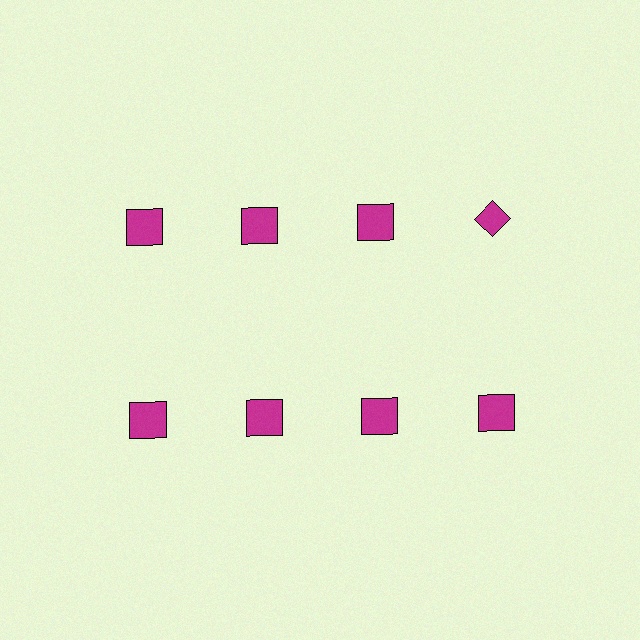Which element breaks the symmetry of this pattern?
The magenta diamond in the top row, second from right column breaks the symmetry. All other shapes are magenta squares.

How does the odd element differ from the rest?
It has a different shape: diamond instead of square.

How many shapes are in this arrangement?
There are 8 shapes arranged in a grid pattern.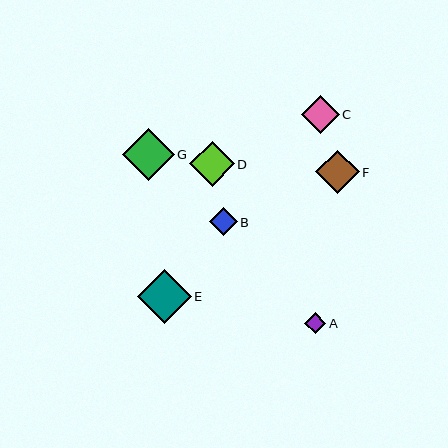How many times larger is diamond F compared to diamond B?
Diamond F is approximately 1.5 times the size of diamond B.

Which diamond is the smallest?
Diamond A is the smallest with a size of approximately 21 pixels.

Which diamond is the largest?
Diamond E is the largest with a size of approximately 54 pixels.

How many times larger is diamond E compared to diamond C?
Diamond E is approximately 1.4 times the size of diamond C.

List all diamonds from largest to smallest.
From largest to smallest: E, G, D, F, C, B, A.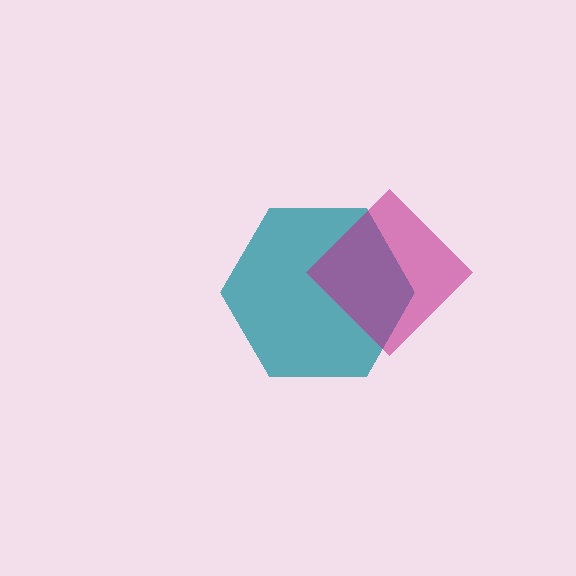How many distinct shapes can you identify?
There are 2 distinct shapes: a teal hexagon, a magenta diamond.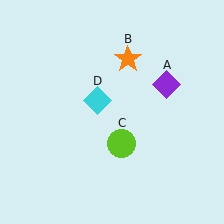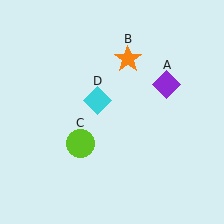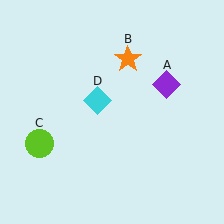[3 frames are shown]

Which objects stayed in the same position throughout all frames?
Purple diamond (object A) and orange star (object B) and cyan diamond (object D) remained stationary.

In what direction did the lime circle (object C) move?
The lime circle (object C) moved left.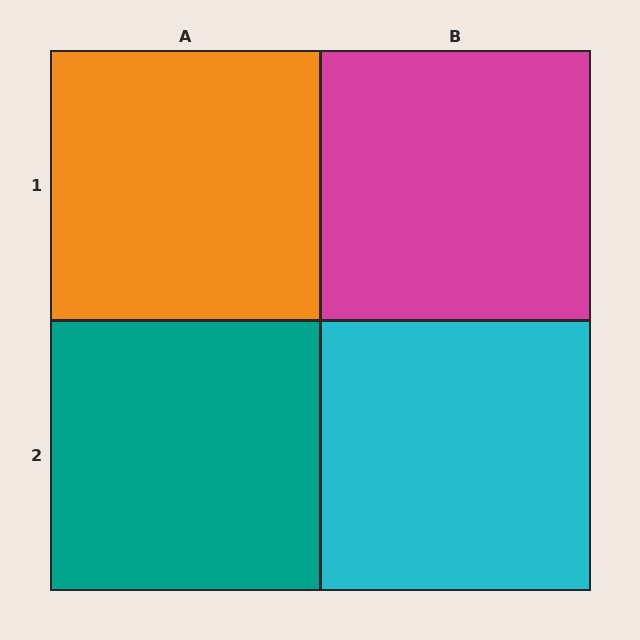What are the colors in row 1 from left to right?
Orange, magenta.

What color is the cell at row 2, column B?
Cyan.